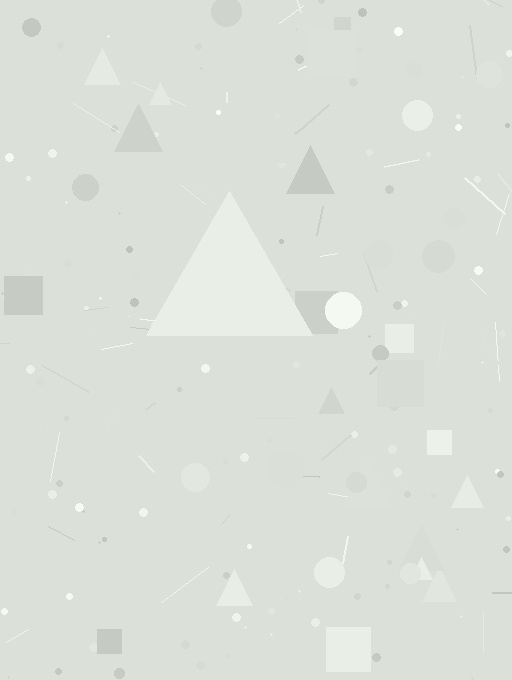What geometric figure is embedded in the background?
A triangle is embedded in the background.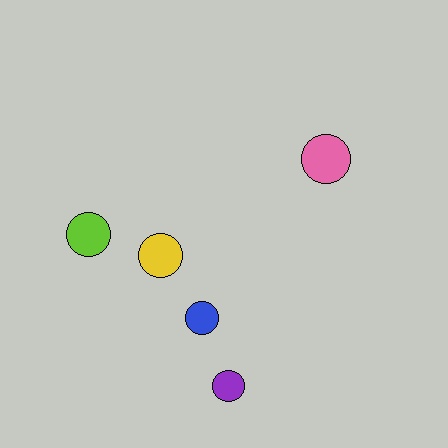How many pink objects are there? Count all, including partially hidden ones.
There is 1 pink object.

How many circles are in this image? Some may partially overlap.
There are 5 circles.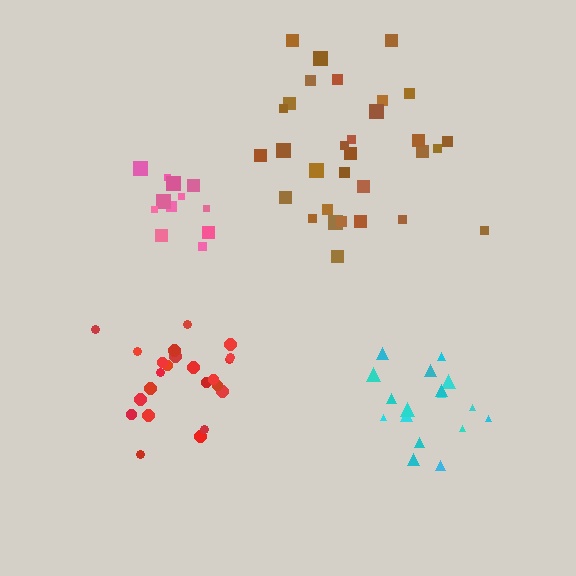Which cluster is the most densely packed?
Pink.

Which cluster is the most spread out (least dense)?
Brown.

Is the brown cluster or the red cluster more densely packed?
Red.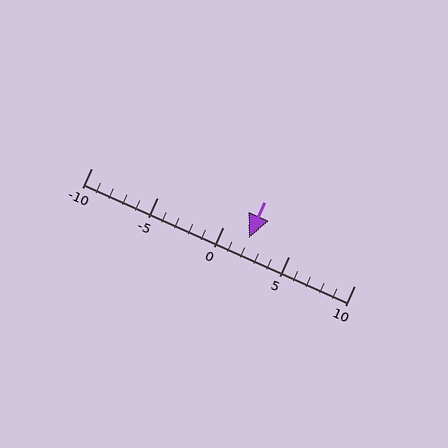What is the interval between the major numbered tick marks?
The major tick marks are spaced 5 units apart.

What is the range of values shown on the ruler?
The ruler shows values from -10 to 10.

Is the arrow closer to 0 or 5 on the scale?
The arrow is closer to 0.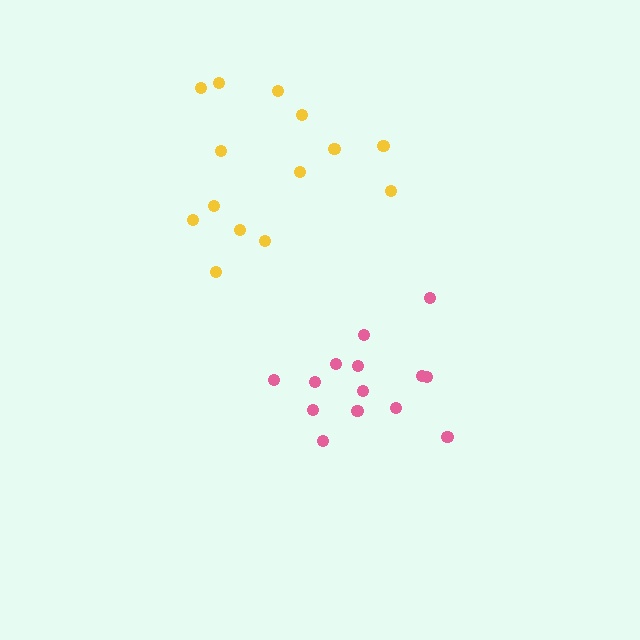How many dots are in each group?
Group 1: 14 dots, Group 2: 14 dots (28 total).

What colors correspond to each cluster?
The clusters are colored: pink, yellow.